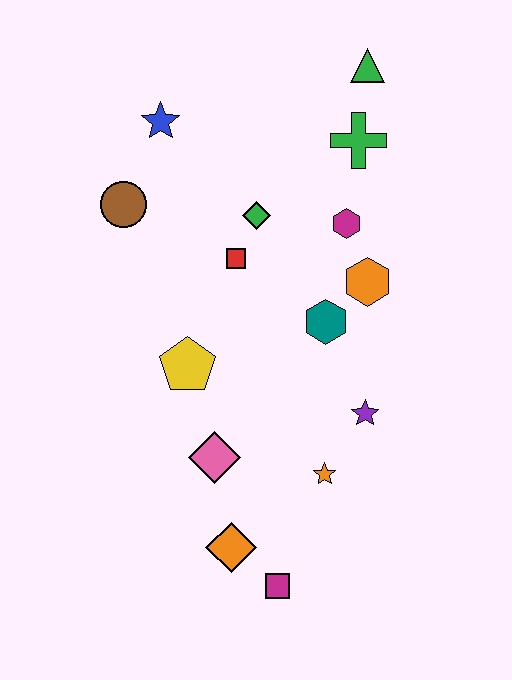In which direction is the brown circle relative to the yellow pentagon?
The brown circle is above the yellow pentagon.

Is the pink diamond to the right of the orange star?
No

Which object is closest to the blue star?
The brown circle is closest to the blue star.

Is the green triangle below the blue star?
No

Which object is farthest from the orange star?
The green triangle is farthest from the orange star.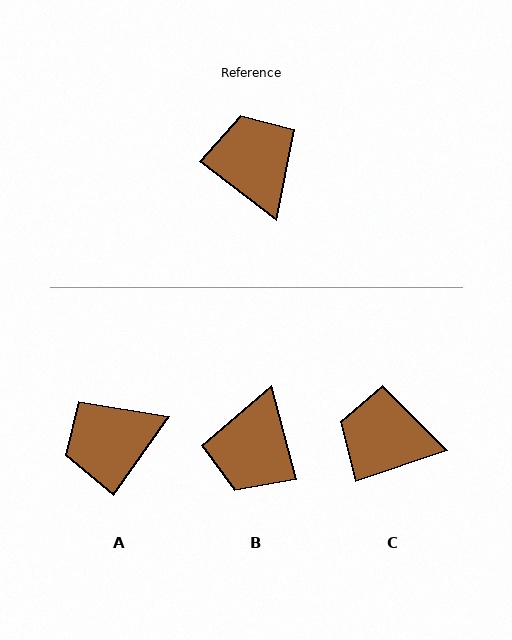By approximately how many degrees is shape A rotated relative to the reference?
Approximately 92 degrees counter-clockwise.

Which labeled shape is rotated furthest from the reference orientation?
B, about 142 degrees away.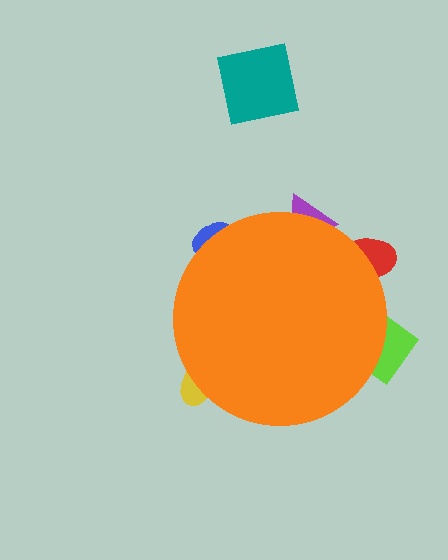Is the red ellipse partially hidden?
Yes, the red ellipse is partially hidden behind the orange circle.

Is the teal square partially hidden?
No, the teal square is fully visible.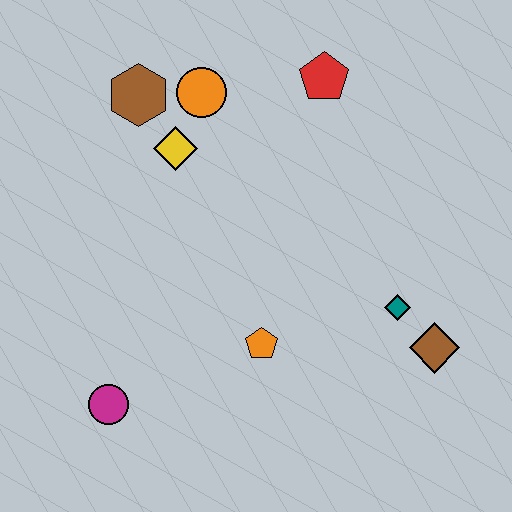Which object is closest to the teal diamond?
The brown diamond is closest to the teal diamond.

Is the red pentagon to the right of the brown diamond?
No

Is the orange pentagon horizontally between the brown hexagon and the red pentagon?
Yes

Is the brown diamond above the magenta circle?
Yes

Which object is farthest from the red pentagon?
The magenta circle is farthest from the red pentagon.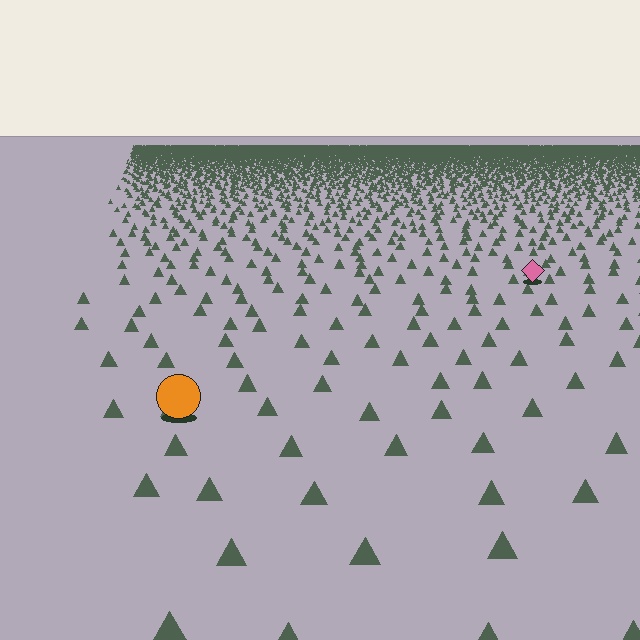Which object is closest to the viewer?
The orange circle is closest. The texture marks near it are larger and more spread out.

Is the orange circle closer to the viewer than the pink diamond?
Yes. The orange circle is closer — you can tell from the texture gradient: the ground texture is coarser near it.